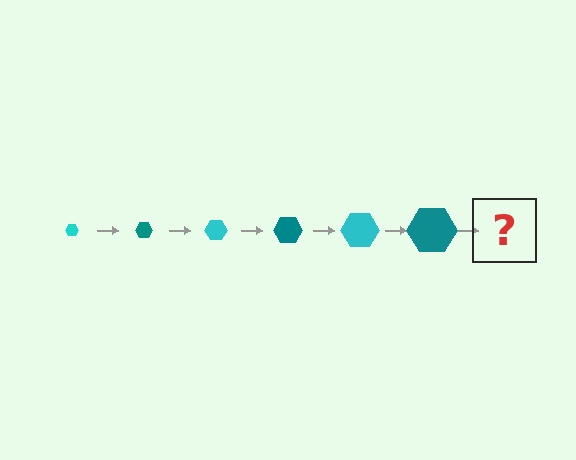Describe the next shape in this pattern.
It should be a cyan hexagon, larger than the previous one.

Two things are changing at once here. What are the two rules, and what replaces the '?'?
The two rules are that the hexagon grows larger each step and the color cycles through cyan and teal. The '?' should be a cyan hexagon, larger than the previous one.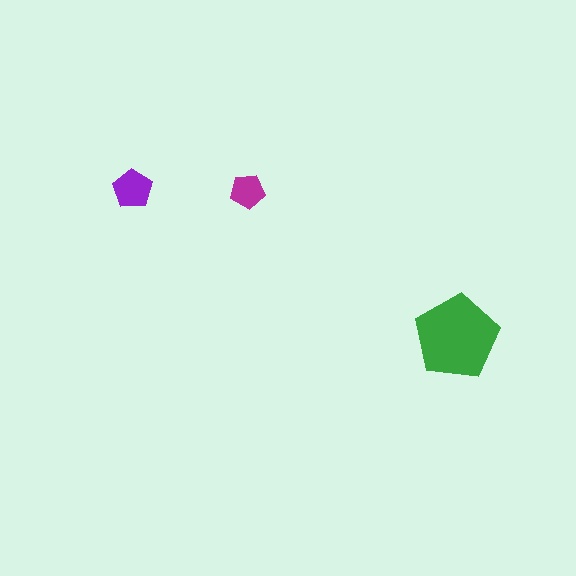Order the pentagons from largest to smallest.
the green one, the purple one, the magenta one.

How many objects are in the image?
There are 3 objects in the image.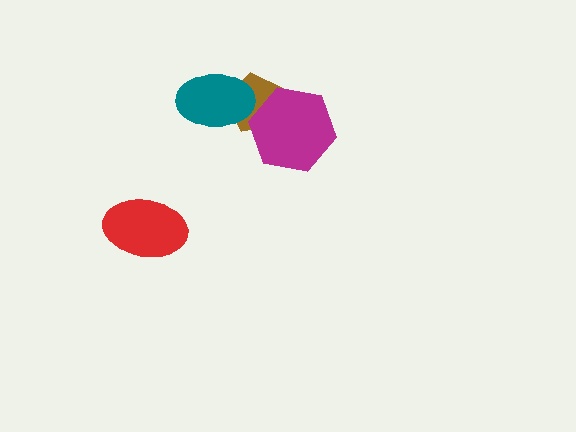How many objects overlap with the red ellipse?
0 objects overlap with the red ellipse.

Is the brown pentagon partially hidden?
Yes, it is partially covered by another shape.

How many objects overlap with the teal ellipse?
1 object overlaps with the teal ellipse.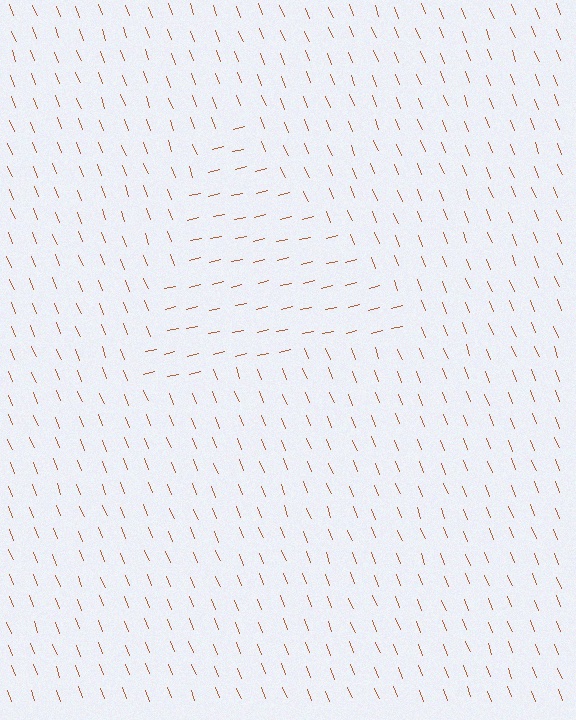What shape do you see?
I see a triangle.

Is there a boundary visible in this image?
Yes, there is a texture boundary formed by a change in line orientation.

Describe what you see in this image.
The image is filled with small brown line segments. A triangle region in the image has lines oriented differently from the surrounding lines, creating a visible texture boundary.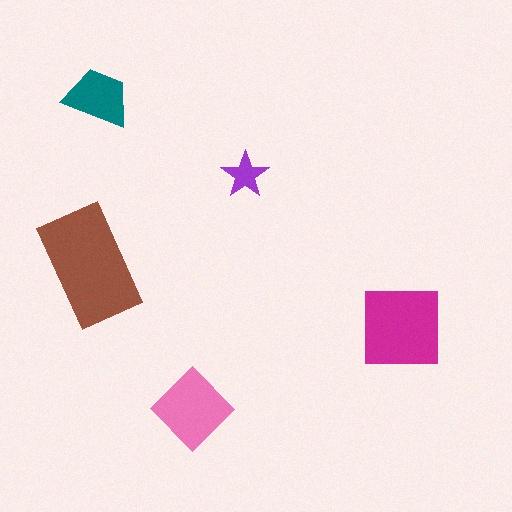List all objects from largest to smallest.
The brown rectangle, the magenta square, the pink diamond, the teal trapezoid, the purple star.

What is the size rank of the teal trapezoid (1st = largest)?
4th.